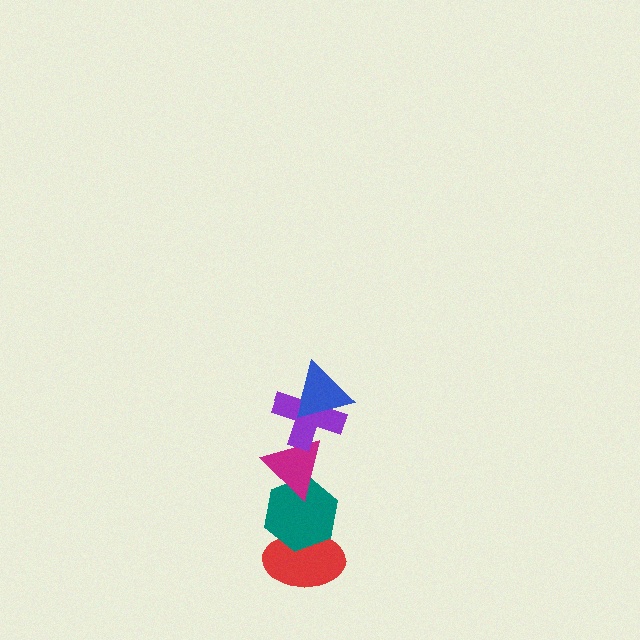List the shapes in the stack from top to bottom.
From top to bottom: the blue triangle, the purple cross, the magenta triangle, the teal hexagon, the red ellipse.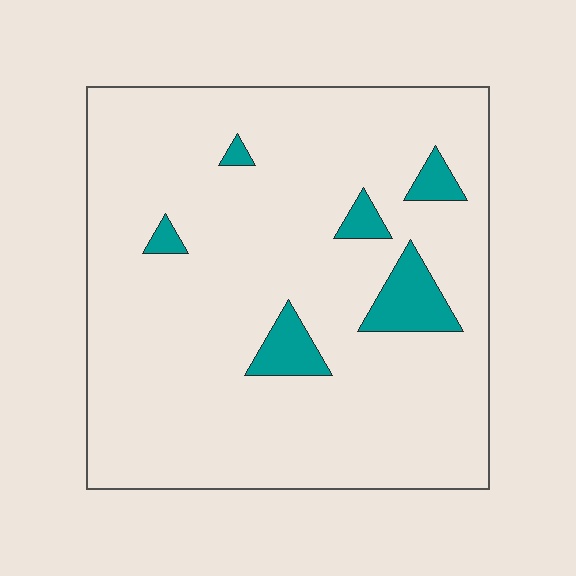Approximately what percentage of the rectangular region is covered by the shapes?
Approximately 10%.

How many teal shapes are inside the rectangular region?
6.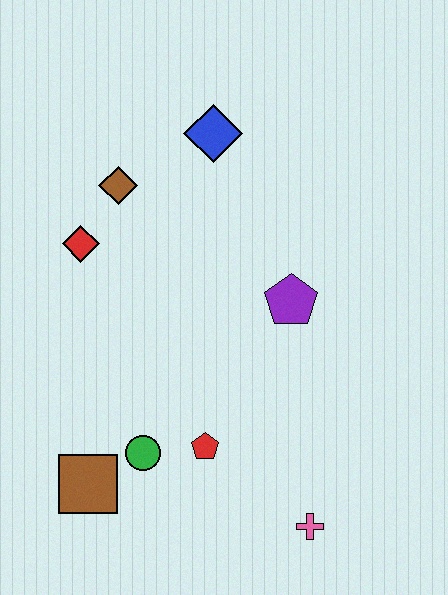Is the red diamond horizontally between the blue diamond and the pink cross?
No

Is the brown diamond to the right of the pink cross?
No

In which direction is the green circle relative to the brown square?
The green circle is to the right of the brown square.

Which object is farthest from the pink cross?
The blue diamond is farthest from the pink cross.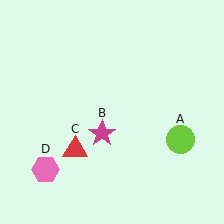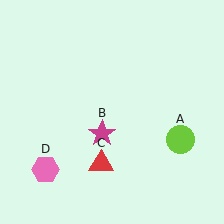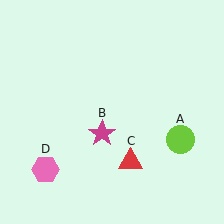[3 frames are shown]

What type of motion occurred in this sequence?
The red triangle (object C) rotated counterclockwise around the center of the scene.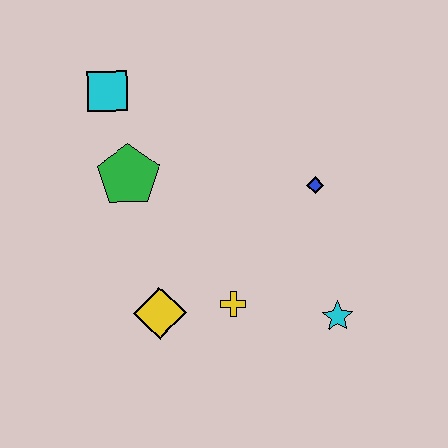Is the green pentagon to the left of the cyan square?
No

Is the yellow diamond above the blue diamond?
No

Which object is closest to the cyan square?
The green pentagon is closest to the cyan square.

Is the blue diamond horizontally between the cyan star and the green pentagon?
Yes